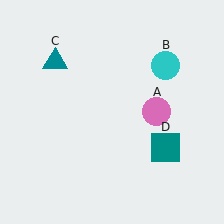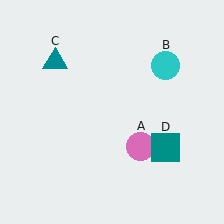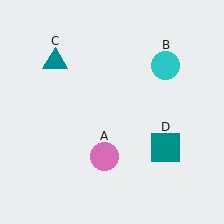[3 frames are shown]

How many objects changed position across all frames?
1 object changed position: pink circle (object A).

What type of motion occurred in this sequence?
The pink circle (object A) rotated clockwise around the center of the scene.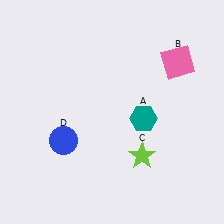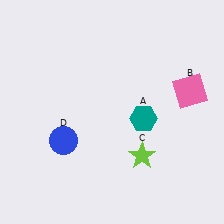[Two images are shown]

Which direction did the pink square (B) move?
The pink square (B) moved down.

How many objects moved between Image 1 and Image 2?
1 object moved between the two images.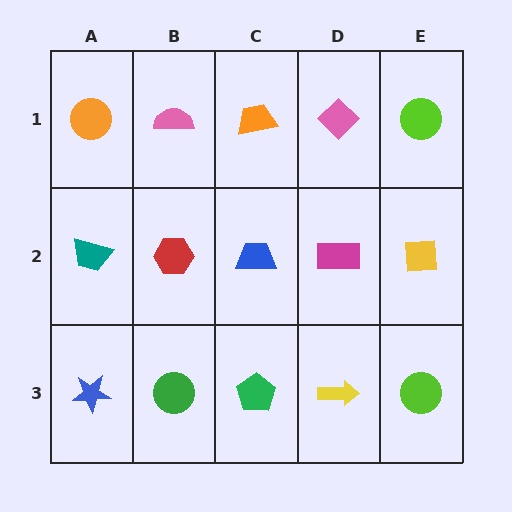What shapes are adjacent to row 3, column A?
A teal trapezoid (row 2, column A), a green circle (row 3, column B).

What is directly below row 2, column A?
A blue star.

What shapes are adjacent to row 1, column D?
A magenta rectangle (row 2, column D), an orange trapezoid (row 1, column C), a lime circle (row 1, column E).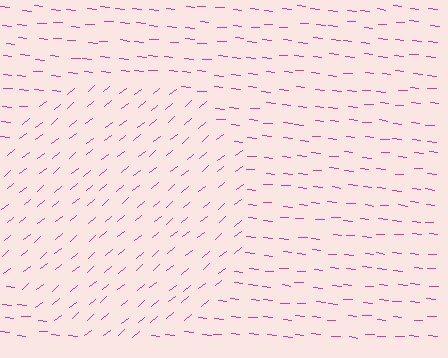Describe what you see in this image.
The image is filled with small magenta line segments. A circle region in the image has lines oriented differently from the surrounding lines, creating a visible texture boundary.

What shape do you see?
I see a circle.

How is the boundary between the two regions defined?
The boundary is defined purely by a change in line orientation (approximately 45 degrees difference). All lines are the same color and thickness.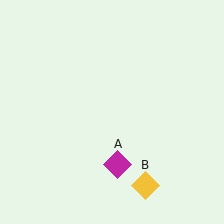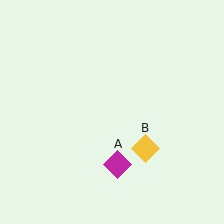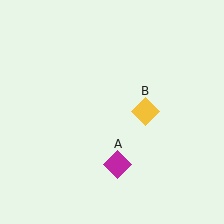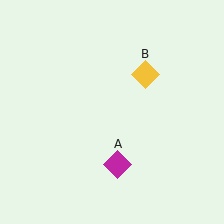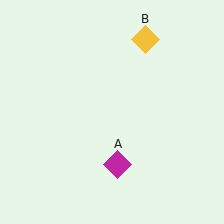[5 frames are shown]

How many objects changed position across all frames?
1 object changed position: yellow diamond (object B).